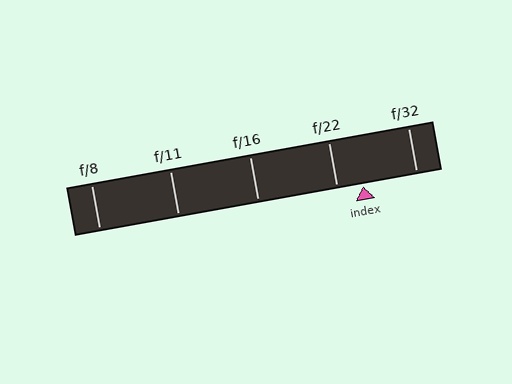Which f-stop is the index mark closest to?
The index mark is closest to f/22.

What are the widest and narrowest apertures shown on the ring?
The widest aperture shown is f/8 and the narrowest is f/32.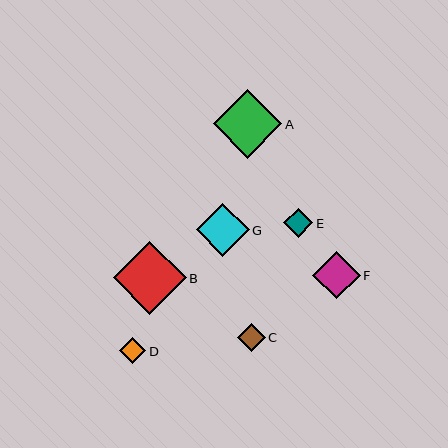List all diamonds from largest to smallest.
From largest to smallest: B, A, G, F, E, C, D.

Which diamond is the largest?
Diamond B is the largest with a size of approximately 73 pixels.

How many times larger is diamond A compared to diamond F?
Diamond A is approximately 1.5 times the size of diamond F.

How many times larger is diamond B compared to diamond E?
Diamond B is approximately 2.5 times the size of diamond E.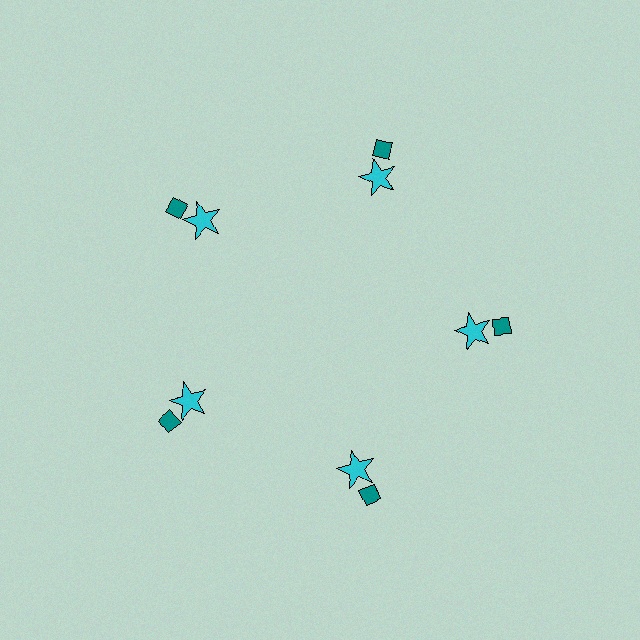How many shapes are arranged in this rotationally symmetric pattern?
There are 10 shapes, arranged in 5 groups of 2.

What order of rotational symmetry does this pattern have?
This pattern has 5-fold rotational symmetry.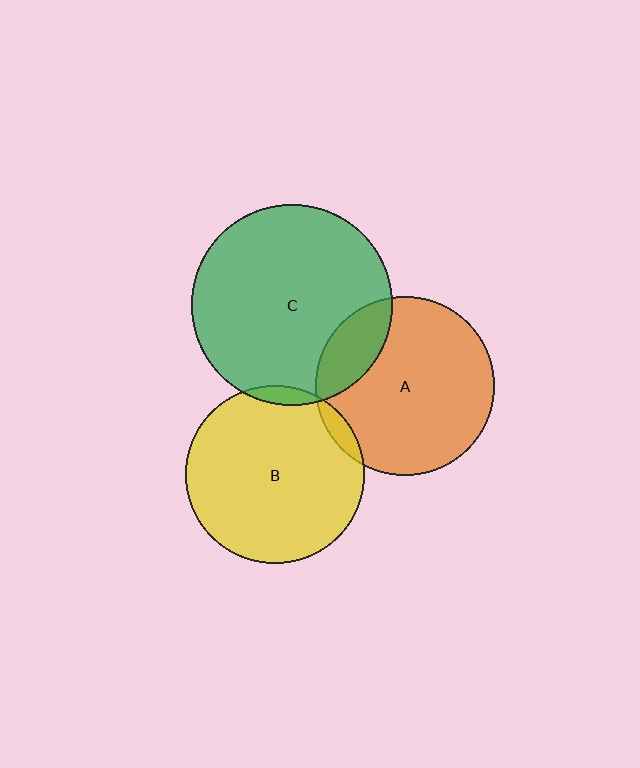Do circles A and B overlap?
Yes.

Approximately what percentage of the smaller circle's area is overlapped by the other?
Approximately 5%.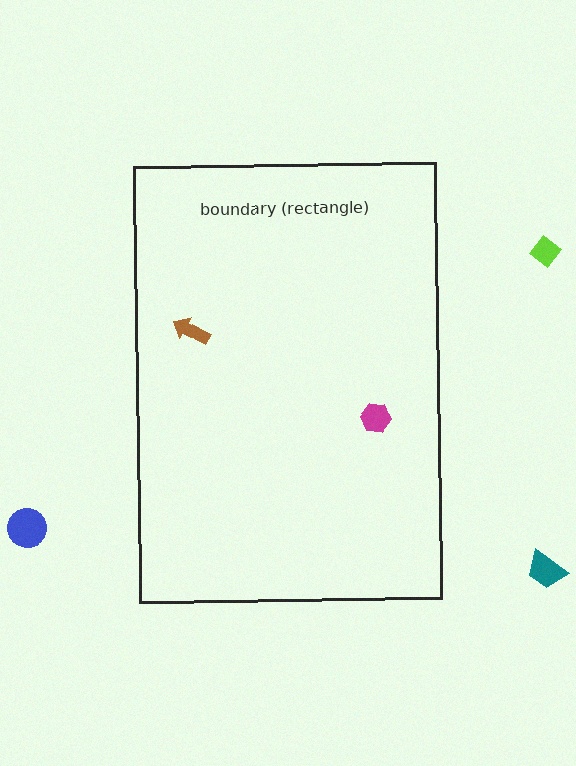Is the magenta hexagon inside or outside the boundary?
Inside.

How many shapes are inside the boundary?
2 inside, 3 outside.